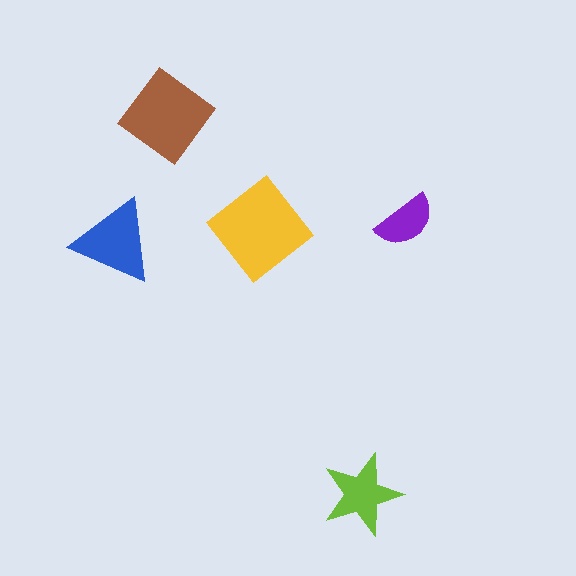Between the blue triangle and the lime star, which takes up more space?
The blue triangle.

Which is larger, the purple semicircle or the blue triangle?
The blue triangle.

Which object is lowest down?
The lime star is bottommost.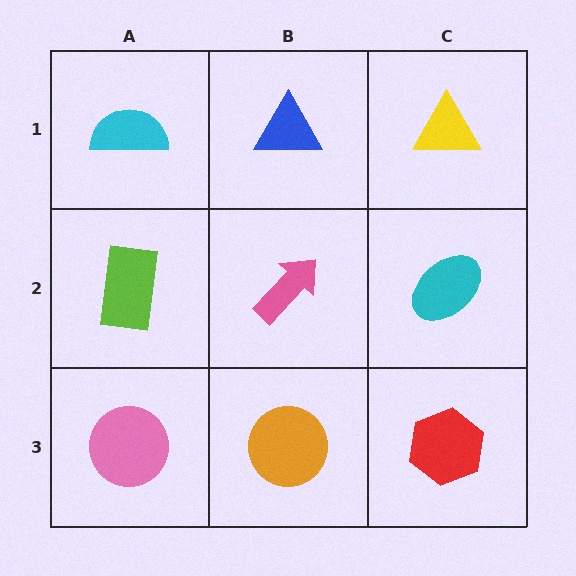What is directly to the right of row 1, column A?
A blue triangle.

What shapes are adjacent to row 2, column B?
A blue triangle (row 1, column B), an orange circle (row 3, column B), a lime rectangle (row 2, column A), a cyan ellipse (row 2, column C).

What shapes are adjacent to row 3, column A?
A lime rectangle (row 2, column A), an orange circle (row 3, column B).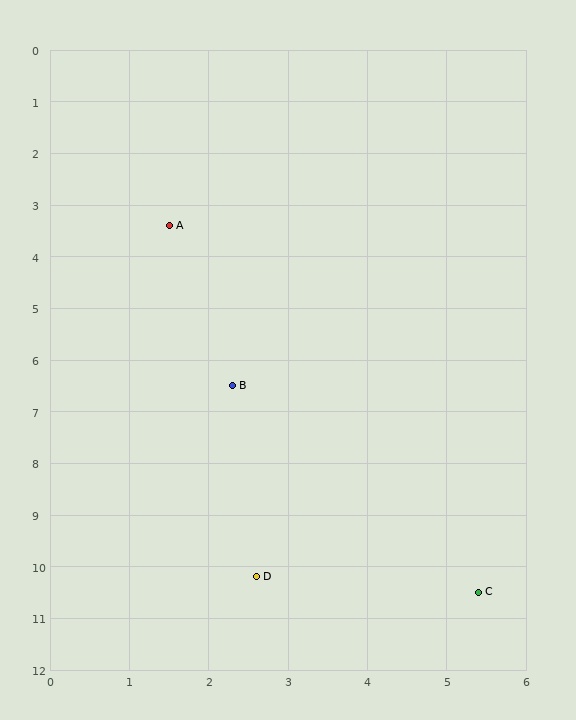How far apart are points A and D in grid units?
Points A and D are about 6.9 grid units apart.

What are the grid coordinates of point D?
Point D is at approximately (2.6, 10.2).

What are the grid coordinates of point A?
Point A is at approximately (1.5, 3.4).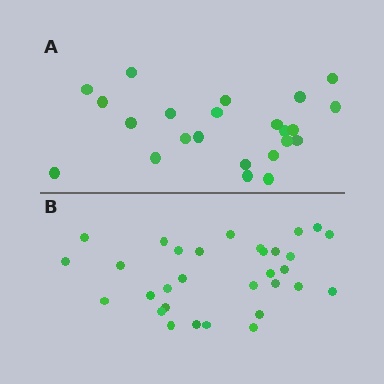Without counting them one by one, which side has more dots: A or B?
Region B (the bottom region) has more dots.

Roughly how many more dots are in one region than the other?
Region B has roughly 8 or so more dots than region A.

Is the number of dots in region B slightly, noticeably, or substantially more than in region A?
Region B has noticeably more, but not dramatically so. The ratio is roughly 1.3 to 1.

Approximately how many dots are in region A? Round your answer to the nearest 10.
About 20 dots. (The exact count is 23, which rounds to 20.)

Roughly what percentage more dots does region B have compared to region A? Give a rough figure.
About 35% more.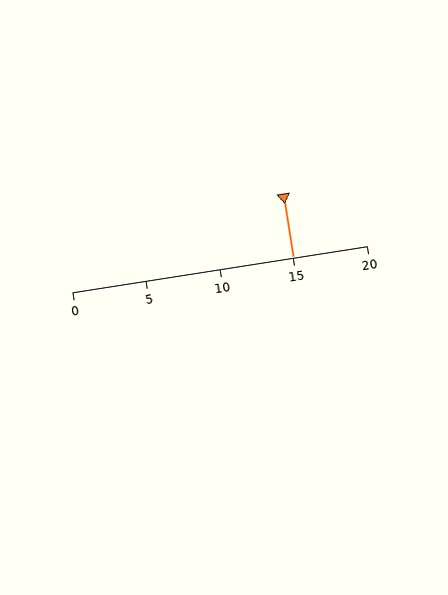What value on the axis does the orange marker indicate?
The marker indicates approximately 15.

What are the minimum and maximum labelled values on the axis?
The axis runs from 0 to 20.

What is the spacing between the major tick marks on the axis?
The major ticks are spaced 5 apart.